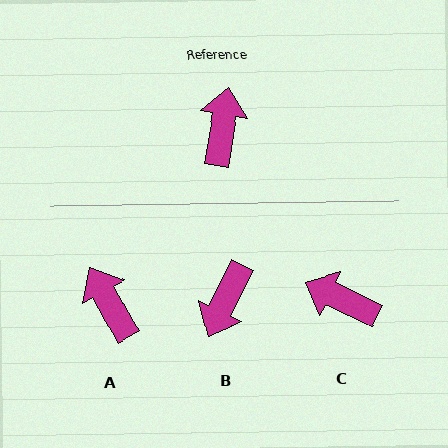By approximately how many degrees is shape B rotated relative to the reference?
Approximately 163 degrees counter-clockwise.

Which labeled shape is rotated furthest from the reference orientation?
B, about 163 degrees away.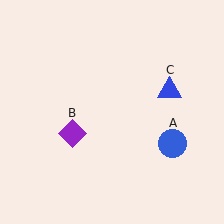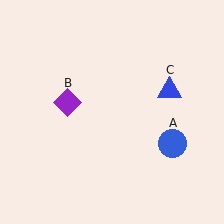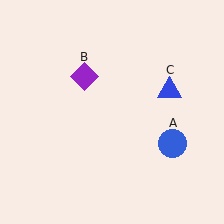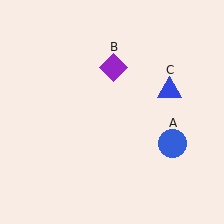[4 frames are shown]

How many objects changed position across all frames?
1 object changed position: purple diamond (object B).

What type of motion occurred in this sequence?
The purple diamond (object B) rotated clockwise around the center of the scene.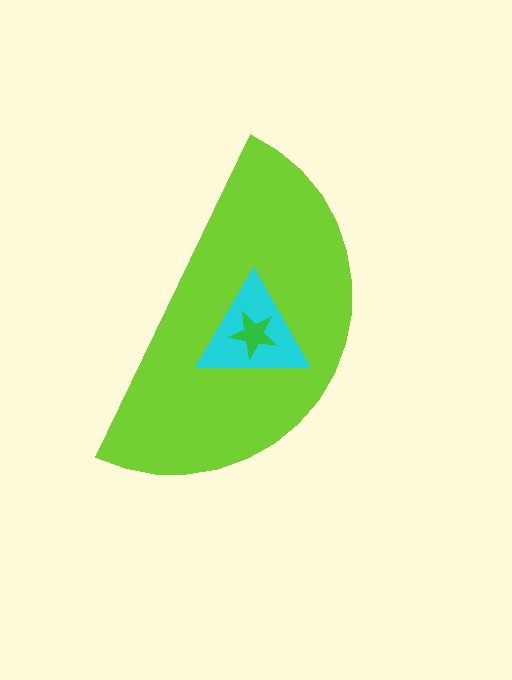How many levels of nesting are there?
3.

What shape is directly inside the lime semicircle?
The cyan triangle.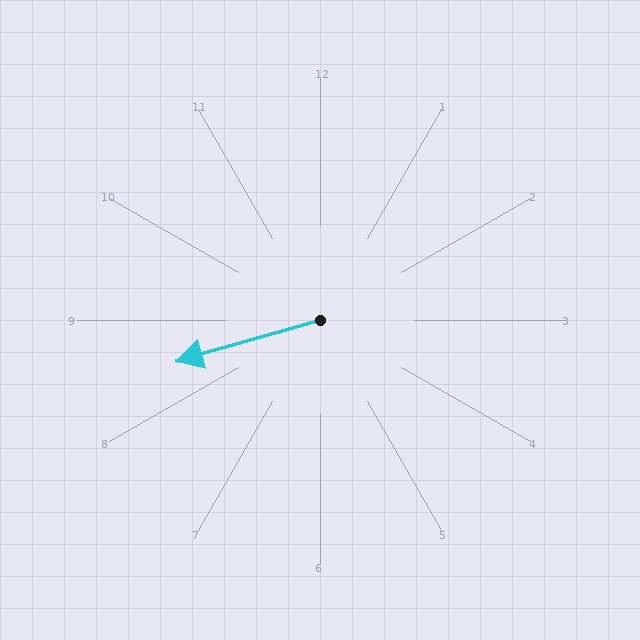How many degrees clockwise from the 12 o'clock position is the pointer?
Approximately 254 degrees.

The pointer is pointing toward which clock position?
Roughly 8 o'clock.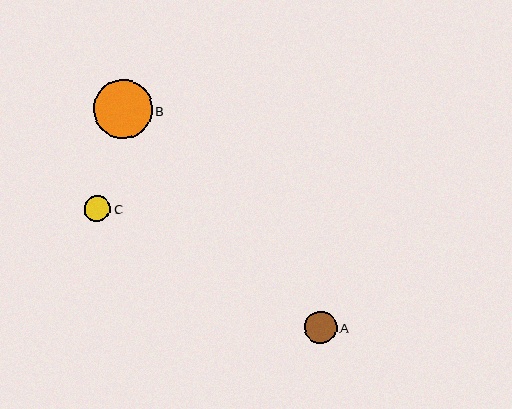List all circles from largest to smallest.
From largest to smallest: B, A, C.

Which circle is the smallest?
Circle C is the smallest with a size of approximately 26 pixels.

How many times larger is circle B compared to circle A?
Circle B is approximately 1.8 times the size of circle A.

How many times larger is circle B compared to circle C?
Circle B is approximately 2.2 times the size of circle C.